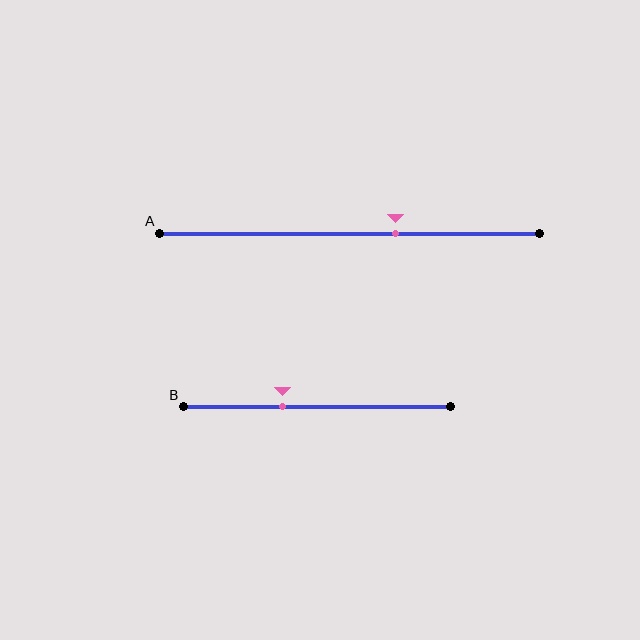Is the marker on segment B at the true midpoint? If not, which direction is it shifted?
No, the marker on segment B is shifted to the left by about 13% of the segment length.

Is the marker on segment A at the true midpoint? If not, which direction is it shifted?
No, the marker on segment A is shifted to the right by about 12% of the segment length.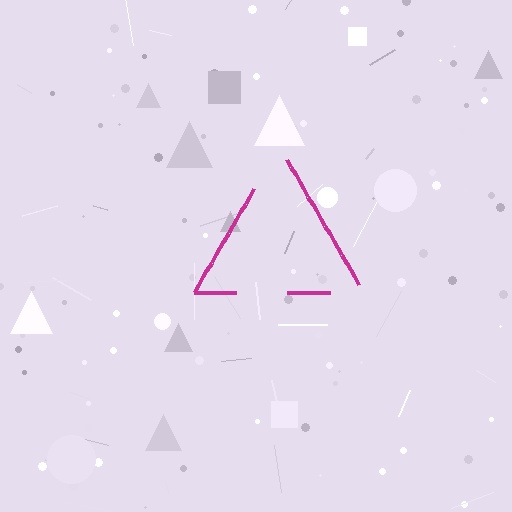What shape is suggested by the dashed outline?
The dashed outline suggests a triangle.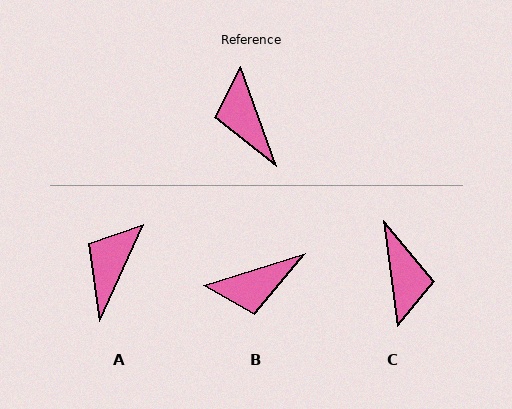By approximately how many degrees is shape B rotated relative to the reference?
Approximately 88 degrees counter-clockwise.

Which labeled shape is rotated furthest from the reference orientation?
C, about 168 degrees away.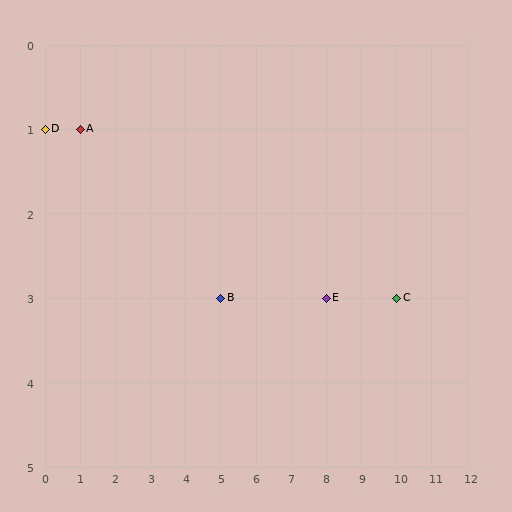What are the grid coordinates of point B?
Point B is at grid coordinates (5, 3).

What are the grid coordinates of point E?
Point E is at grid coordinates (8, 3).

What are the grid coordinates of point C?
Point C is at grid coordinates (10, 3).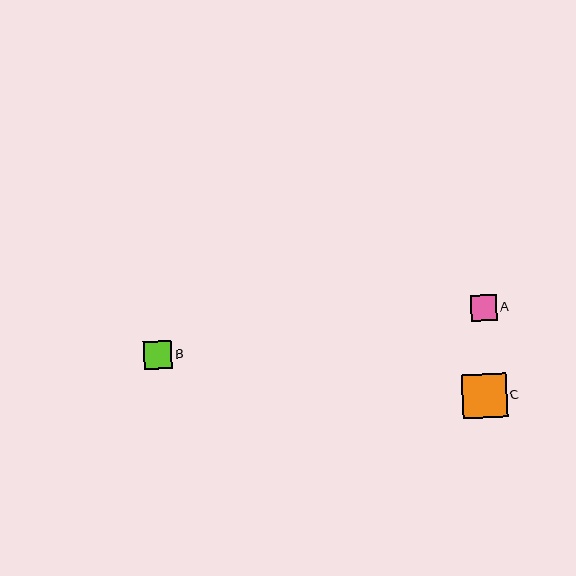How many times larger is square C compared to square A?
Square C is approximately 1.7 times the size of square A.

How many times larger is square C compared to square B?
Square C is approximately 1.6 times the size of square B.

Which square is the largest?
Square C is the largest with a size of approximately 44 pixels.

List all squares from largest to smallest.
From largest to smallest: C, B, A.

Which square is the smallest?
Square A is the smallest with a size of approximately 26 pixels.